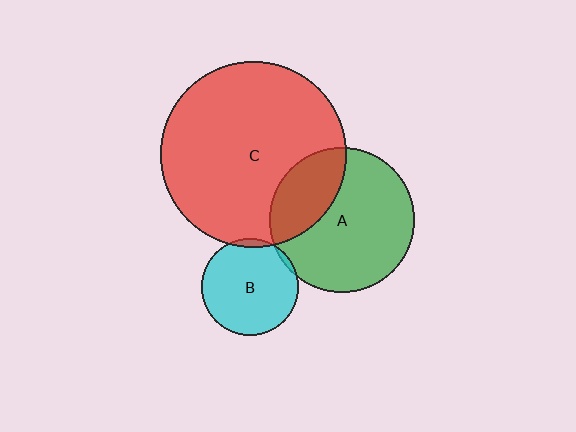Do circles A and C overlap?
Yes.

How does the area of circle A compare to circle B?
Approximately 2.2 times.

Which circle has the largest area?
Circle C (red).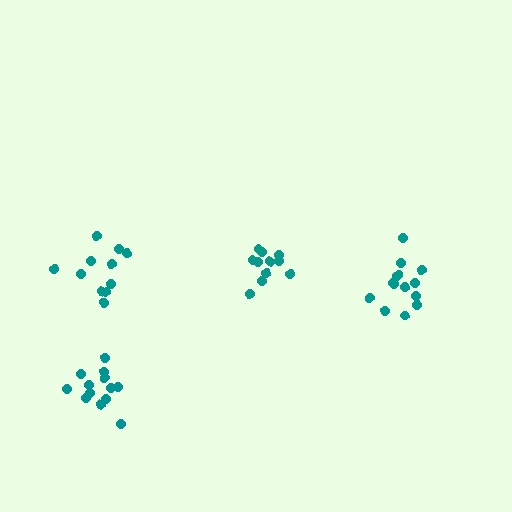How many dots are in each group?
Group 1: 13 dots, Group 2: 11 dots, Group 3: 14 dots, Group 4: 11 dots (49 total).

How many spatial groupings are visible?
There are 4 spatial groupings.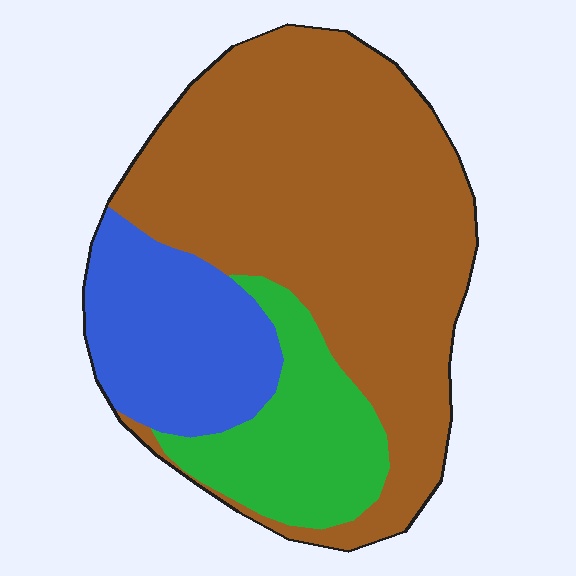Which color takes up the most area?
Brown, at roughly 60%.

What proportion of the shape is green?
Green takes up between a sixth and a third of the shape.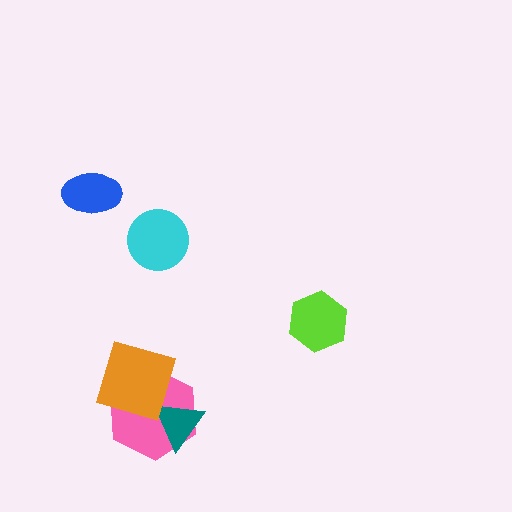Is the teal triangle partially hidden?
Yes, it is partially covered by another shape.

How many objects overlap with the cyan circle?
0 objects overlap with the cyan circle.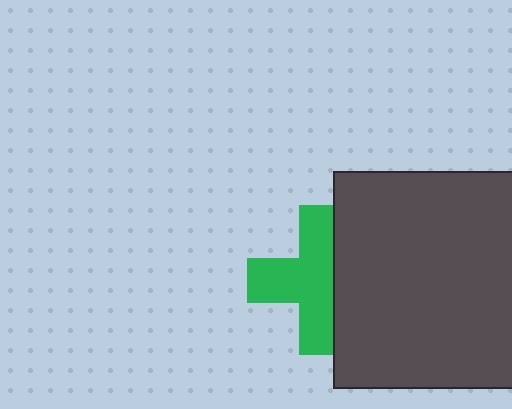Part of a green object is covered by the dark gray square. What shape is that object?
It is a cross.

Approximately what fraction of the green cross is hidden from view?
Roughly 35% of the green cross is hidden behind the dark gray square.